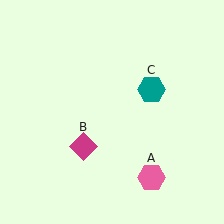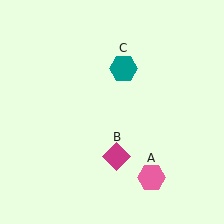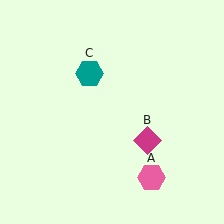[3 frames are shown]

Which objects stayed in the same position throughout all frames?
Pink hexagon (object A) remained stationary.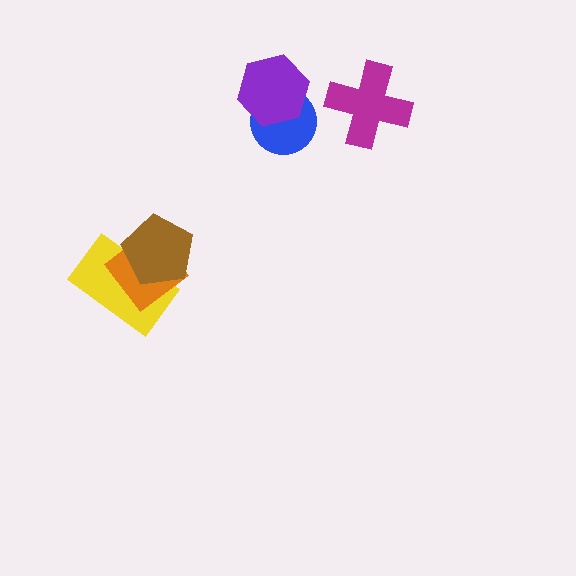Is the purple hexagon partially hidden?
No, no other shape covers it.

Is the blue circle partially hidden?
Yes, it is partially covered by another shape.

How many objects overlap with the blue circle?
1 object overlaps with the blue circle.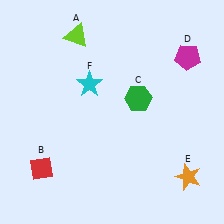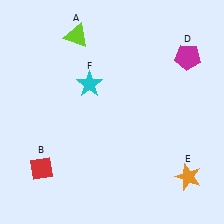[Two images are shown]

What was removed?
The green hexagon (C) was removed in Image 2.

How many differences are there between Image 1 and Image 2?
There is 1 difference between the two images.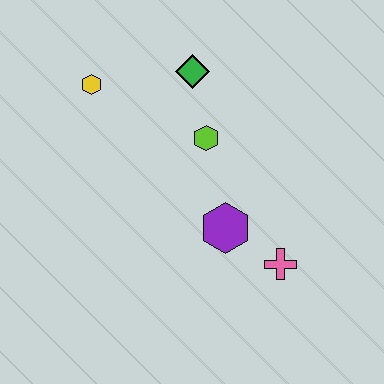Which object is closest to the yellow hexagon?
The green diamond is closest to the yellow hexagon.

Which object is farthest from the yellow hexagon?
The pink cross is farthest from the yellow hexagon.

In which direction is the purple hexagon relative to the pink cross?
The purple hexagon is to the left of the pink cross.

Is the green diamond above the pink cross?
Yes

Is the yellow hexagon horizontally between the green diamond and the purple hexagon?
No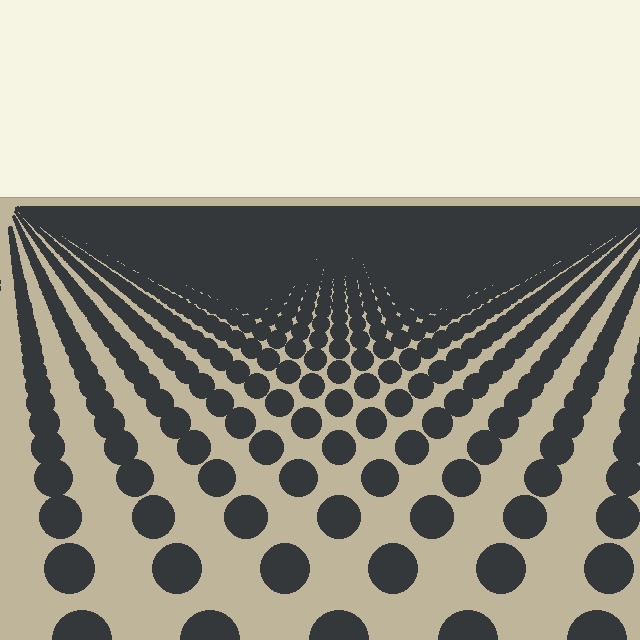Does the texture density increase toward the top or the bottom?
Density increases toward the top.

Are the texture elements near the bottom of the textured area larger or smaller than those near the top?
Larger. Near the bottom, elements are closer to the viewer and appear at a bigger on-screen size.